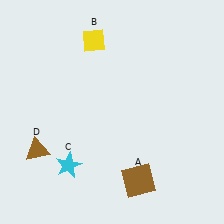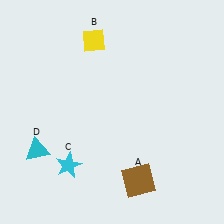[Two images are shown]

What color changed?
The triangle (D) changed from brown in Image 1 to cyan in Image 2.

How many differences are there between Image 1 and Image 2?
There is 1 difference between the two images.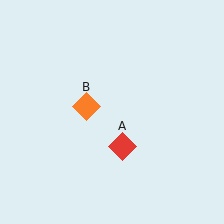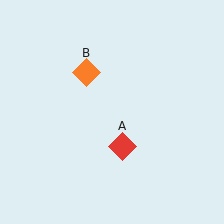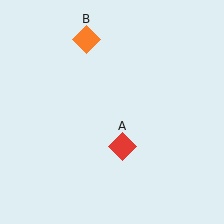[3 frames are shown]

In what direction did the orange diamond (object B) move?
The orange diamond (object B) moved up.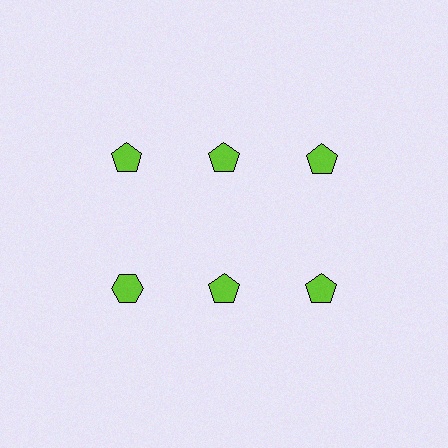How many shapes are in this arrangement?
There are 6 shapes arranged in a grid pattern.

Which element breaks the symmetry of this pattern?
The lime hexagon in the second row, leftmost column breaks the symmetry. All other shapes are lime pentagons.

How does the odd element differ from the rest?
It has a different shape: hexagon instead of pentagon.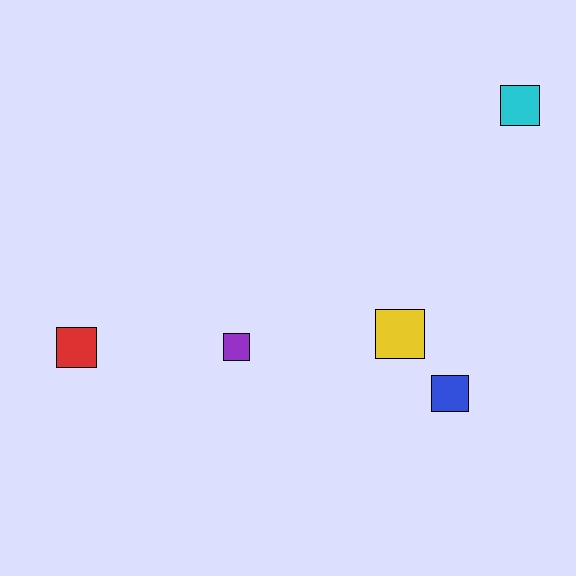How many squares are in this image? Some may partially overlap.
There are 5 squares.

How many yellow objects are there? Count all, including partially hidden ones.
There is 1 yellow object.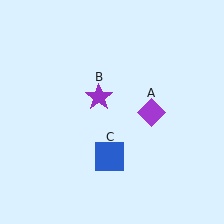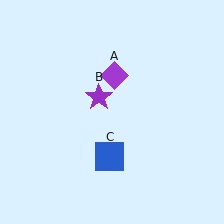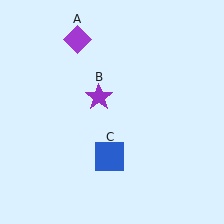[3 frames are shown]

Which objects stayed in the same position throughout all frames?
Purple star (object B) and blue square (object C) remained stationary.